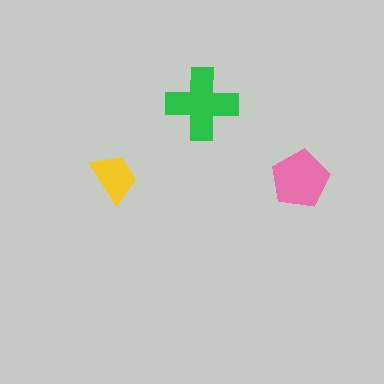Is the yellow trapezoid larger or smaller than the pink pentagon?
Smaller.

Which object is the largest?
The green cross.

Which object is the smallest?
The yellow trapezoid.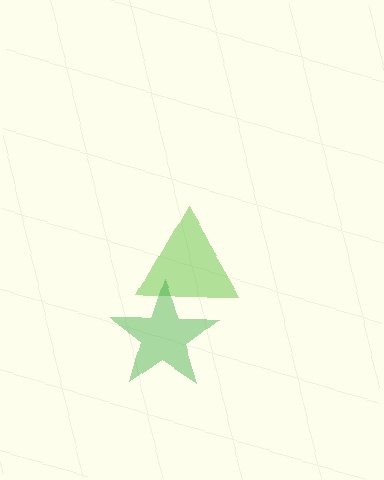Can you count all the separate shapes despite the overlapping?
Yes, there are 2 separate shapes.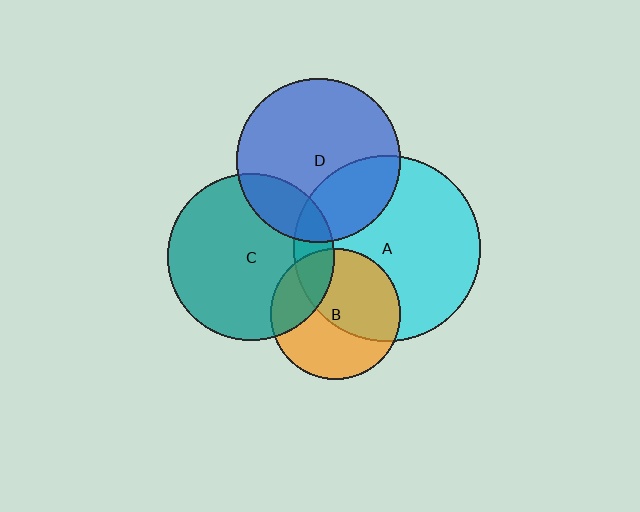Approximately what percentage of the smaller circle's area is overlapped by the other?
Approximately 15%.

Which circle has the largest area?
Circle A (cyan).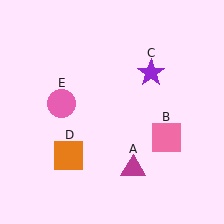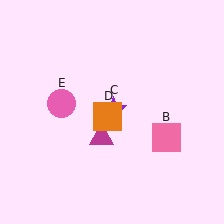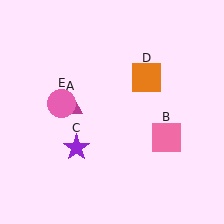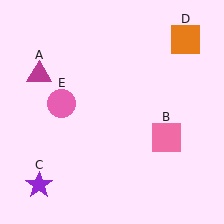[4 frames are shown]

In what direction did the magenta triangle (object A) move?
The magenta triangle (object A) moved up and to the left.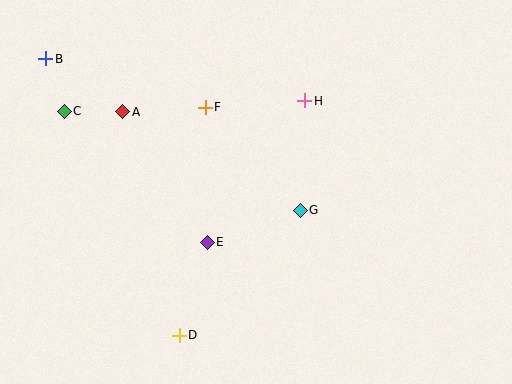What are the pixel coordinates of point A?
Point A is at (123, 112).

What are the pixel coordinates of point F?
Point F is at (205, 107).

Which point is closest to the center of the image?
Point G at (300, 210) is closest to the center.